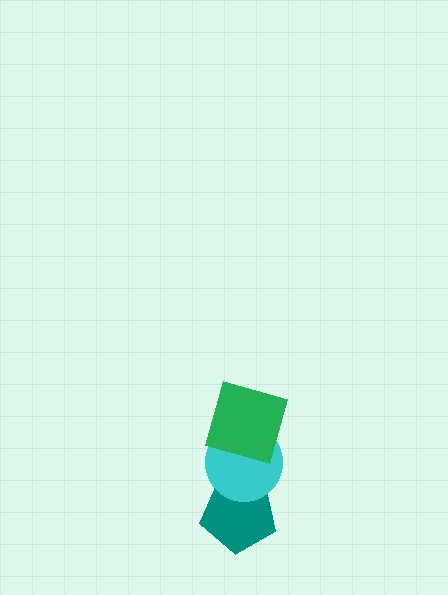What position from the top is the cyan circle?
The cyan circle is 2nd from the top.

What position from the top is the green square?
The green square is 1st from the top.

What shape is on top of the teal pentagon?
The cyan circle is on top of the teal pentagon.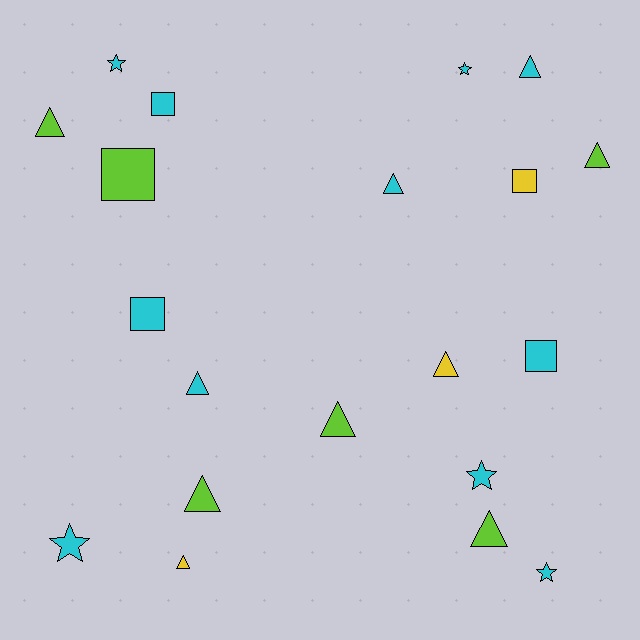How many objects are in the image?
There are 20 objects.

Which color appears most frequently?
Cyan, with 11 objects.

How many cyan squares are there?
There are 3 cyan squares.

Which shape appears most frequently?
Triangle, with 10 objects.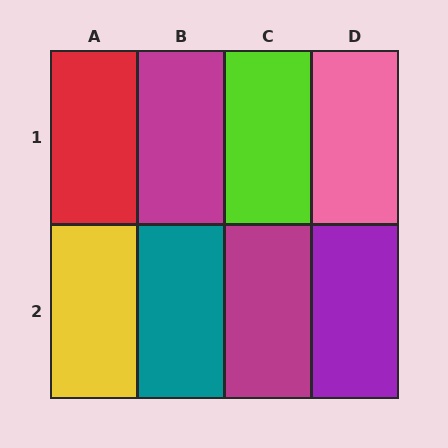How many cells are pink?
1 cell is pink.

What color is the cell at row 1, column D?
Pink.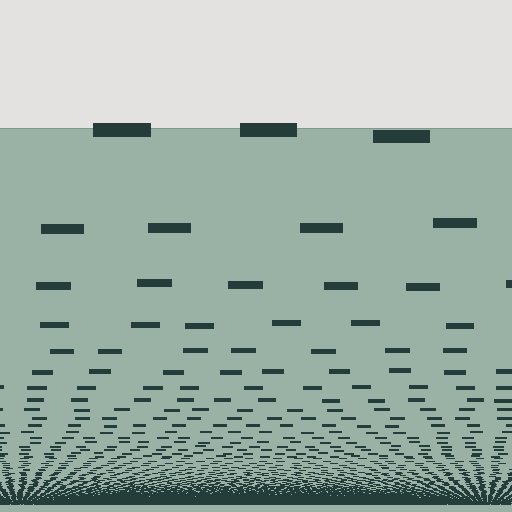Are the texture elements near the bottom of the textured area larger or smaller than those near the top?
Smaller. The gradient is inverted — elements near the bottom are smaller and denser.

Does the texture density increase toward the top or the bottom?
Density increases toward the bottom.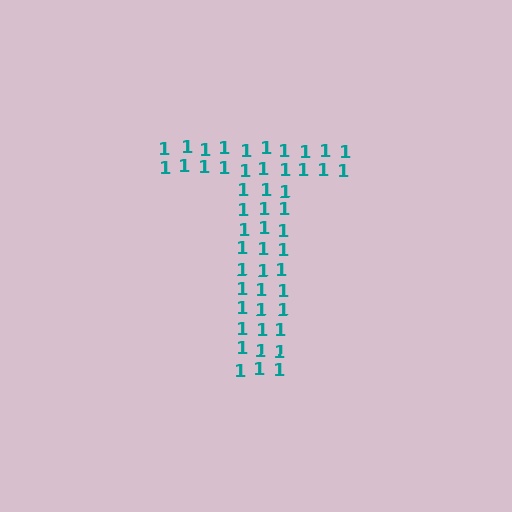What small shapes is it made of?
It is made of small digit 1's.